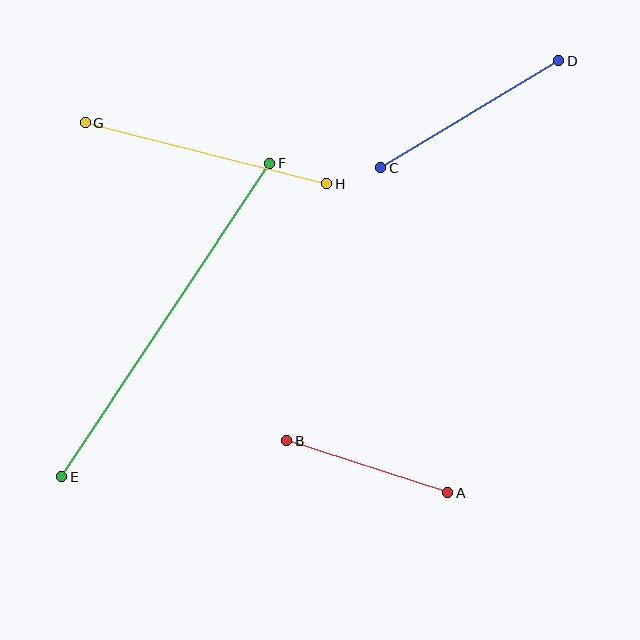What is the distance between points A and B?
The distance is approximately 169 pixels.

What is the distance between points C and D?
The distance is approximately 208 pixels.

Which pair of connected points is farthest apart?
Points E and F are farthest apart.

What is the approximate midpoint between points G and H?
The midpoint is at approximately (206, 153) pixels.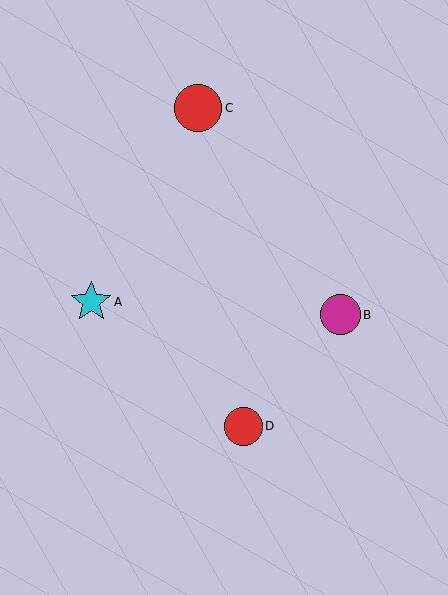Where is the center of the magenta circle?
The center of the magenta circle is at (340, 315).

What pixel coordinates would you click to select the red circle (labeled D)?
Click at (243, 426) to select the red circle D.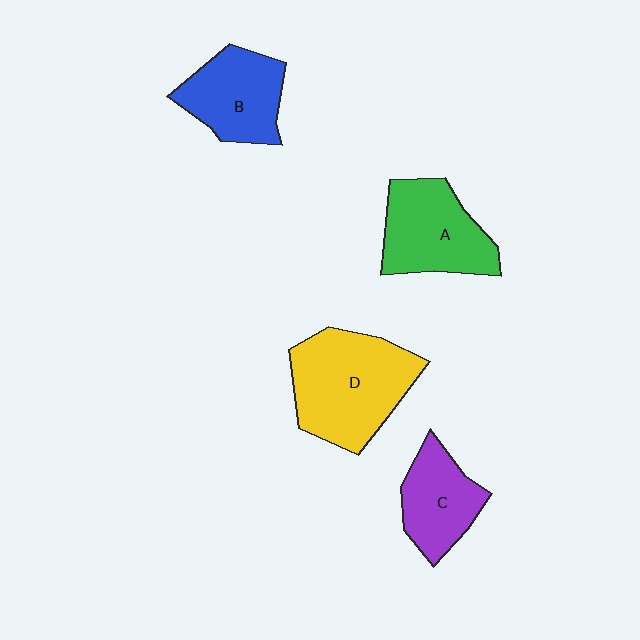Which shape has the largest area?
Shape D (yellow).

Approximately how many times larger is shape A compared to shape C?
Approximately 1.3 times.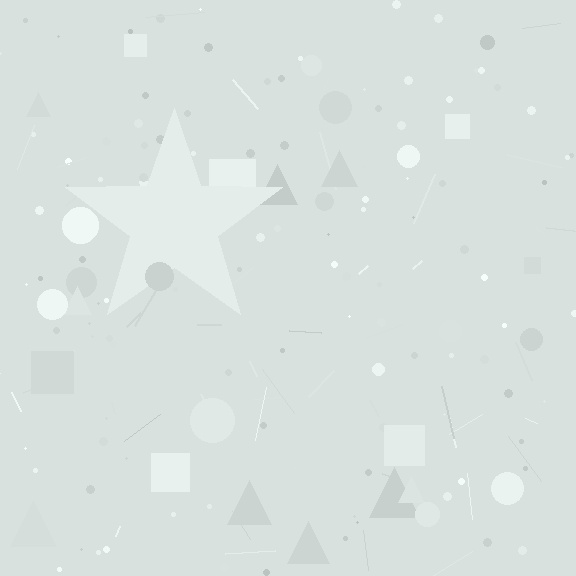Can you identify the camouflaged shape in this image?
The camouflaged shape is a star.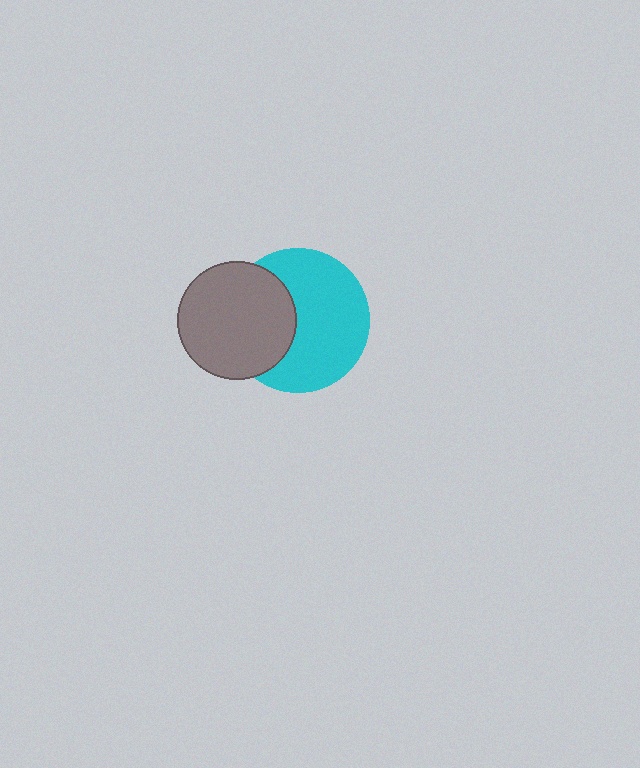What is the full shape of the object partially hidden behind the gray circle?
The partially hidden object is a cyan circle.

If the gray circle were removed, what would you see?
You would see the complete cyan circle.